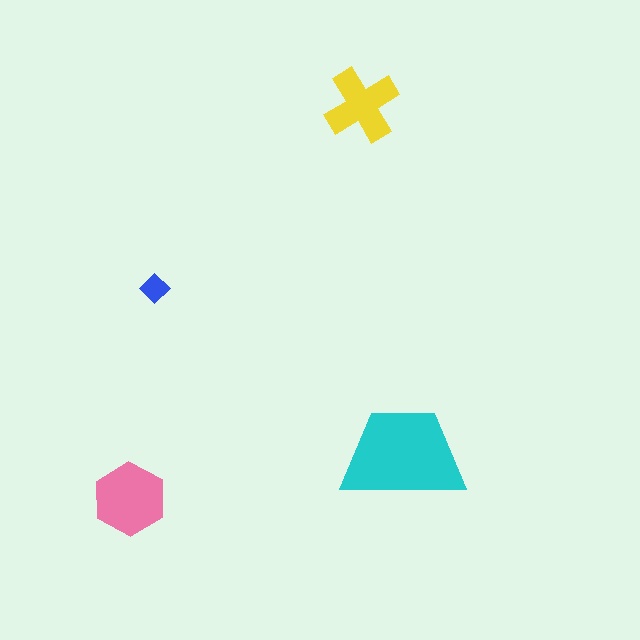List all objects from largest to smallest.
The cyan trapezoid, the pink hexagon, the yellow cross, the blue diamond.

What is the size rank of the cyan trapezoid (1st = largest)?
1st.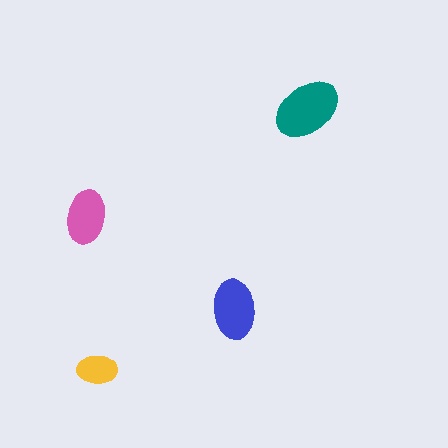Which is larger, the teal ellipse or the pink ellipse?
The teal one.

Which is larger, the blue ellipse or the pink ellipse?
The blue one.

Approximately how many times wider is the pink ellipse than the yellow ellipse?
About 1.5 times wider.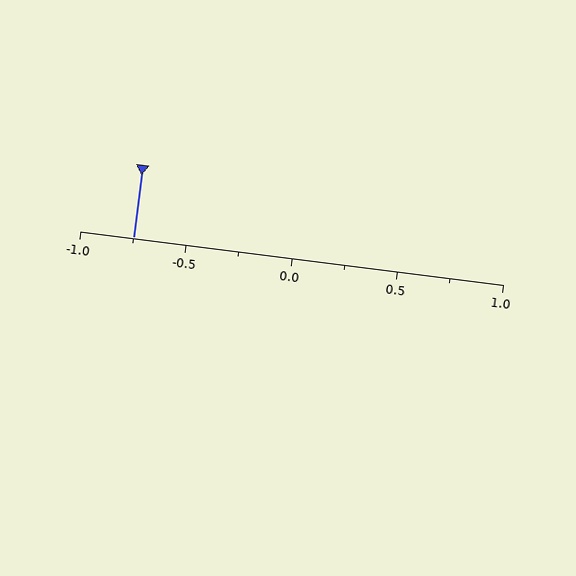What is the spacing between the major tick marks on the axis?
The major ticks are spaced 0.5 apart.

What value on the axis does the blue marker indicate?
The marker indicates approximately -0.75.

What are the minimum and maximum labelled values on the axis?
The axis runs from -1.0 to 1.0.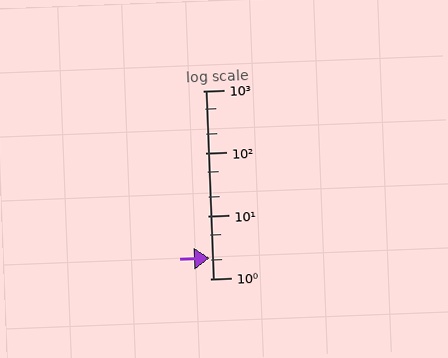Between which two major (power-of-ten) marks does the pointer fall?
The pointer is between 1 and 10.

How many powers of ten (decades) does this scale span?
The scale spans 3 decades, from 1 to 1000.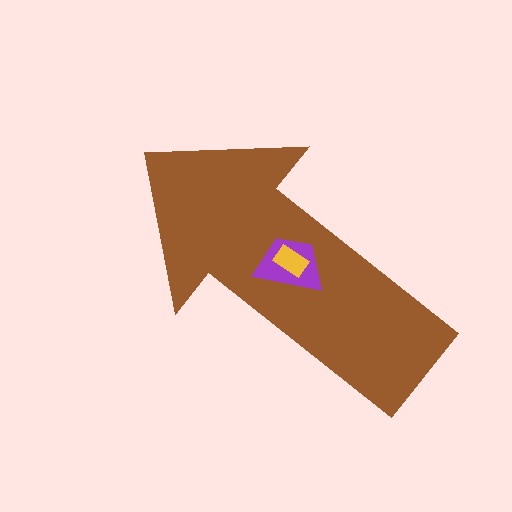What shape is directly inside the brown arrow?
The purple trapezoid.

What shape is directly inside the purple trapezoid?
The yellow rectangle.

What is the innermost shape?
The yellow rectangle.